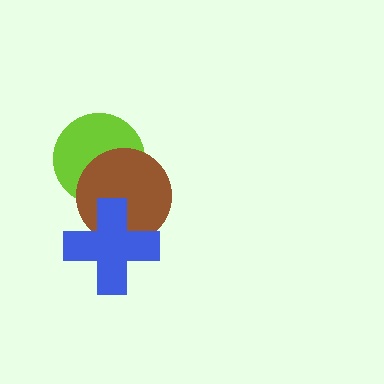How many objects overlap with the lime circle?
1 object overlaps with the lime circle.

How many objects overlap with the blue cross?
1 object overlaps with the blue cross.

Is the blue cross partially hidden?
No, no other shape covers it.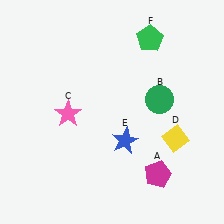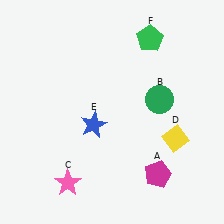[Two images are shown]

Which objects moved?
The objects that moved are: the pink star (C), the blue star (E).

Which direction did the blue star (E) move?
The blue star (E) moved left.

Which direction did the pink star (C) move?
The pink star (C) moved down.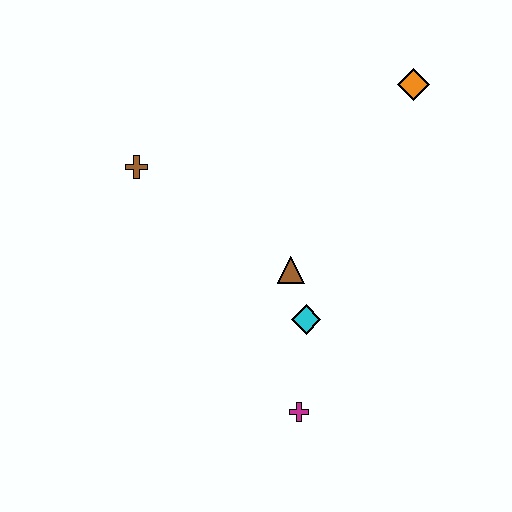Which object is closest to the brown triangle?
The cyan diamond is closest to the brown triangle.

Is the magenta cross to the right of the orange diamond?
No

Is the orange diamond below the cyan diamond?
No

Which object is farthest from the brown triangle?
The orange diamond is farthest from the brown triangle.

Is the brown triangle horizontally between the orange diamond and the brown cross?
Yes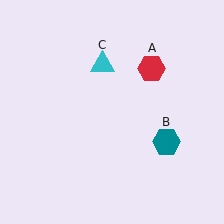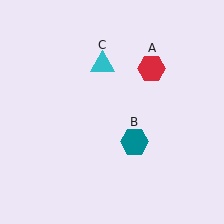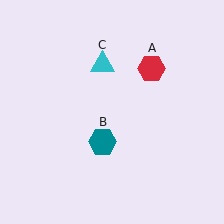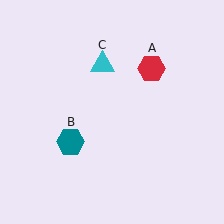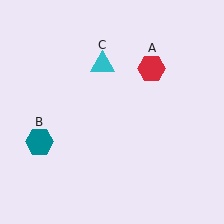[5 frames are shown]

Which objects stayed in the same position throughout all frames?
Red hexagon (object A) and cyan triangle (object C) remained stationary.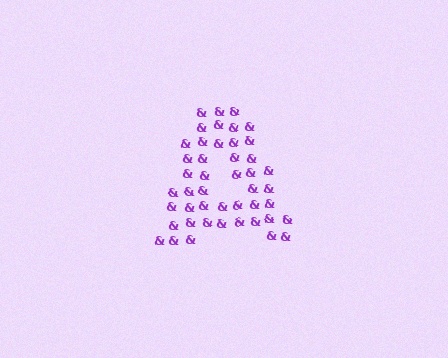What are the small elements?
The small elements are ampersands.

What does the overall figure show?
The overall figure shows the letter A.